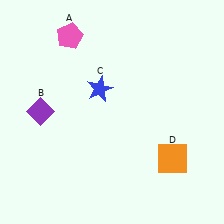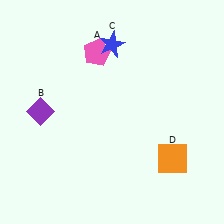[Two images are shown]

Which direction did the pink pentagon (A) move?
The pink pentagon (A) moved right.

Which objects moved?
The objects that moved are: the pink pentagon (A), the blue star (C).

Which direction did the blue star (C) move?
The blue star (C) moved up.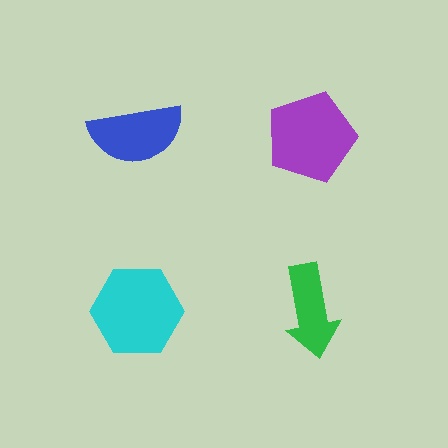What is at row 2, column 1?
A cyan hexagon.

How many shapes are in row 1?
2 shapes.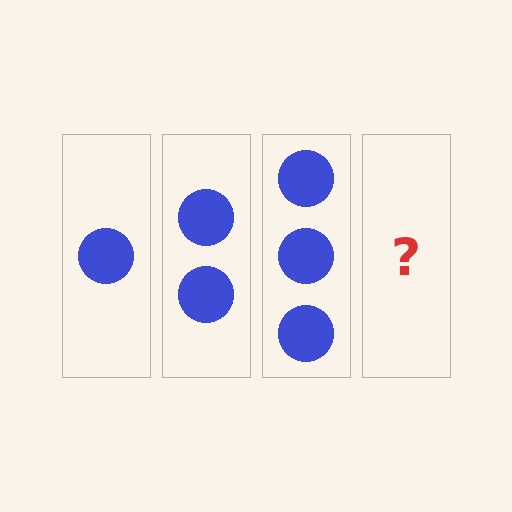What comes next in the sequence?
The next element should be 4 circles.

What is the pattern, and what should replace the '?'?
The pattern is that each step adds one more circle. The '?' should be 4 circles.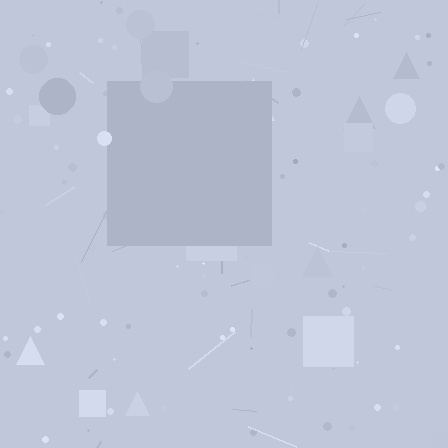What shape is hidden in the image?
A square is hidden in the image.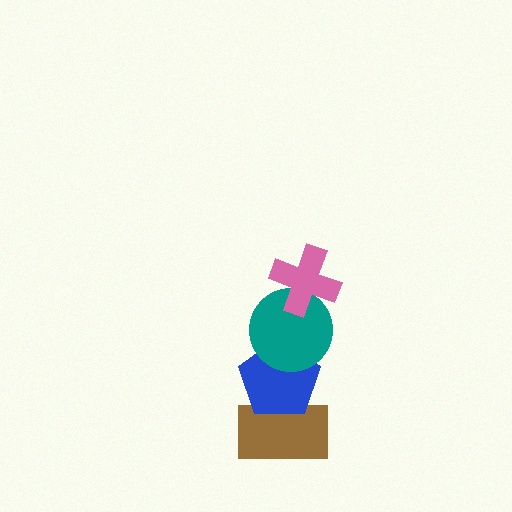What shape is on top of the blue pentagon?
The teal circle is on top of the blue pentagon.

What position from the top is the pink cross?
The pink cross is 1st from the top.